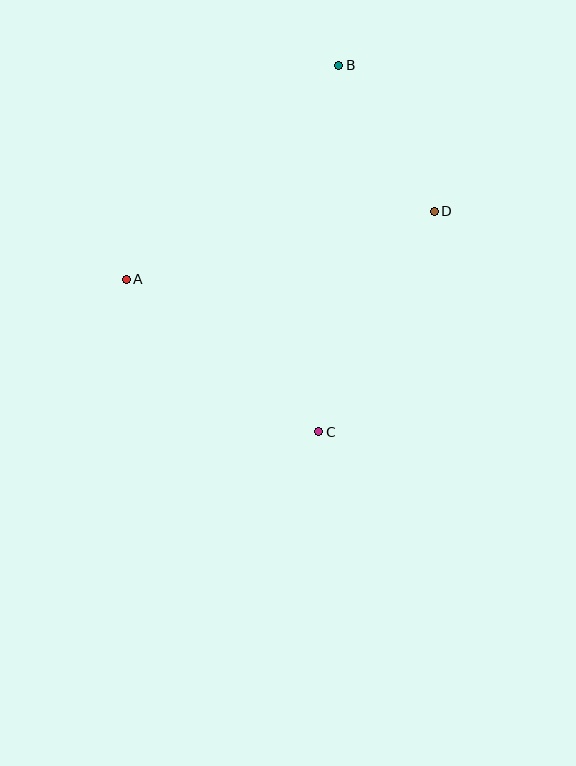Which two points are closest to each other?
Points B and D are closest to each other.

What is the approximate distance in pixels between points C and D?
The distance between C and D is approximately 249 pixels.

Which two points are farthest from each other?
Points B and C are farthest from each other.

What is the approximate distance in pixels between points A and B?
The distance between A and B is approximately 301 pixels.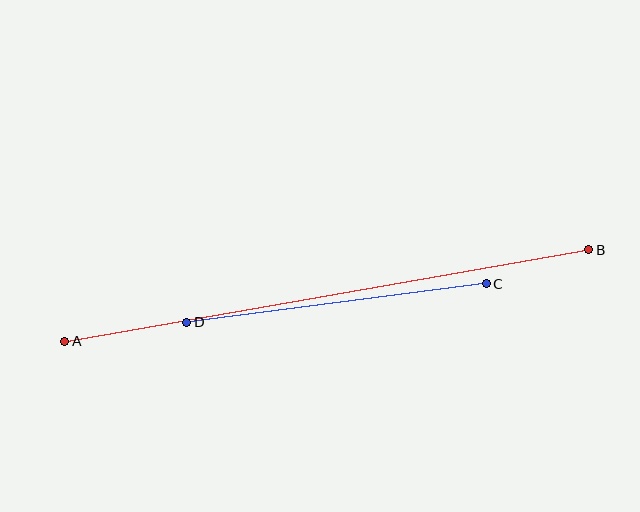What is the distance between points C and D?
The distance is approximately 302 pixels.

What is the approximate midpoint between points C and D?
The midpoint is at approximately (337, 303) pixels.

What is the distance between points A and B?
The distance is approximately 532 pixels.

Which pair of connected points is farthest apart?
Points A and B are farthest apart.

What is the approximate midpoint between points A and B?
The midpoint is at approximately (327, 295) pixels.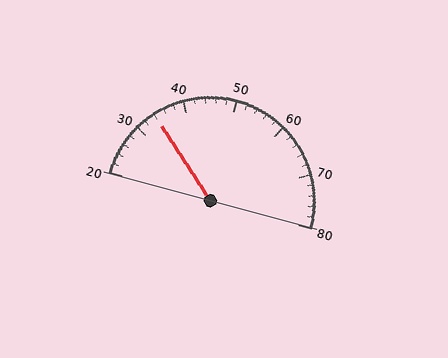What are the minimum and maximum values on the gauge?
The gauge ranges from 20 to 80.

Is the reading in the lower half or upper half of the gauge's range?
The reading is in the lower half of the range (20 to 80).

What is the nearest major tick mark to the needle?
The nearest major tick mark is 30.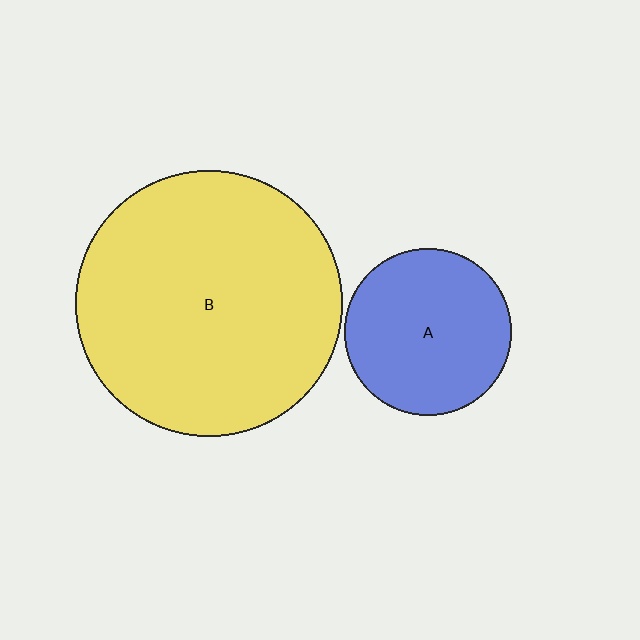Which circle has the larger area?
Circle B (yellow).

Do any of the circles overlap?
No, none of the circles overlap.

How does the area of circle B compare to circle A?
Approximately 2.5 times.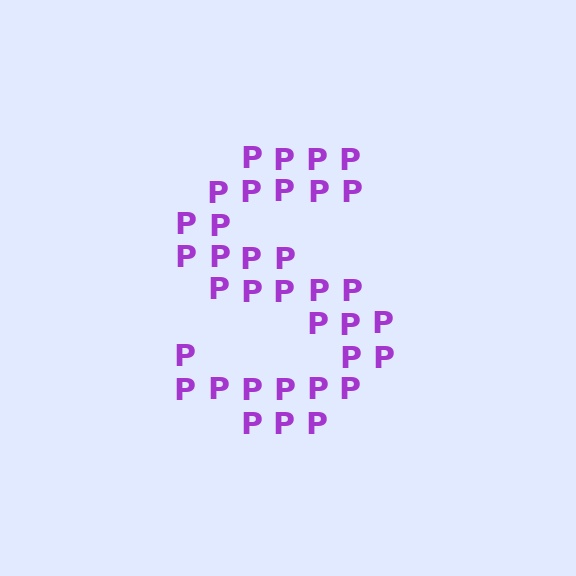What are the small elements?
The small elements are letter P's.